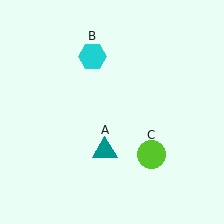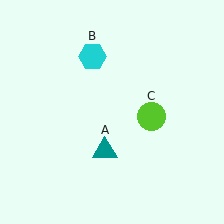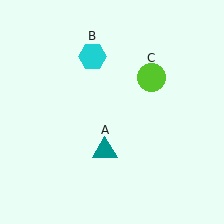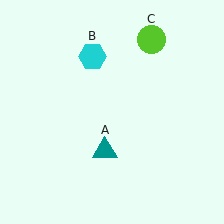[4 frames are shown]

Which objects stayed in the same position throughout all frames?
Teal triangle (object A) and cyan hexagon (object B) remained stationary.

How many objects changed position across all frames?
1 object changed position: lime circle (object C).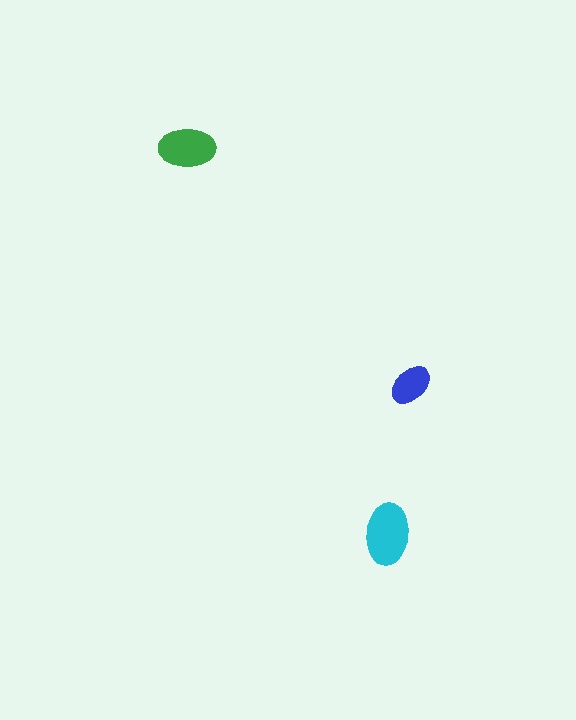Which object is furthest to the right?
The blue ellipse is rightmost.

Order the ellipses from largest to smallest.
the cyan one, the green one, the blue one.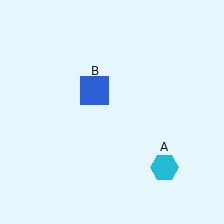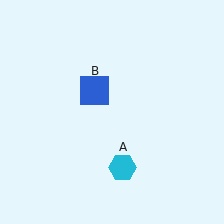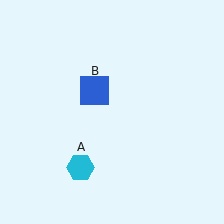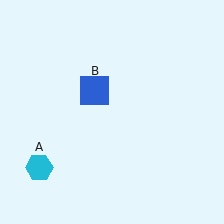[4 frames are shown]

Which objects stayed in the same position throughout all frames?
Blue square (object B) remained stationary.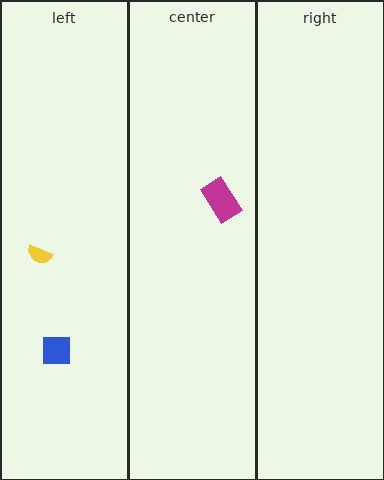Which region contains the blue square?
The left region.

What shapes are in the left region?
The yellow semicircle, the blue square.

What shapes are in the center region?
The magenta rectangle.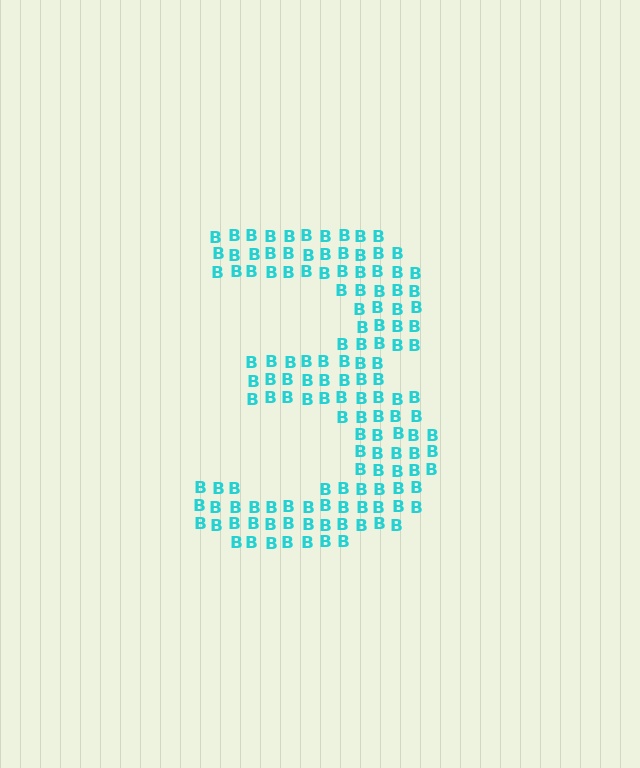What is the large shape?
The large shape is the digit 3.